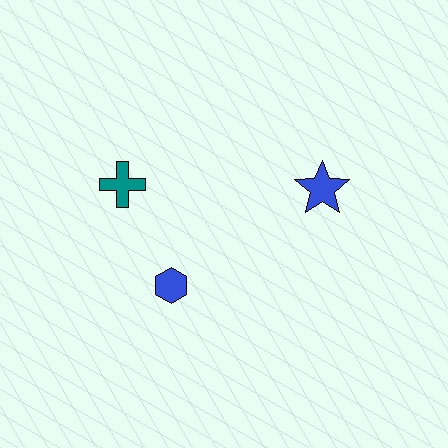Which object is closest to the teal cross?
The blue hexagon is closest to the teal cross.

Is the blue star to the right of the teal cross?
Yes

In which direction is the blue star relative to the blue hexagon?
The blue star is to the right of the blue hexagon.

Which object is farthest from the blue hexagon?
The blue star is farthest from the blue hexagon.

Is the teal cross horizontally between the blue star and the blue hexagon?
No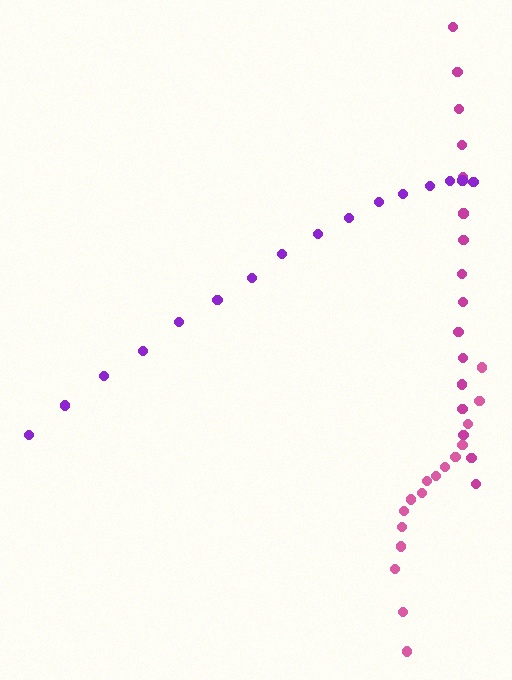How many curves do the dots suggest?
There are 3 distinct paths.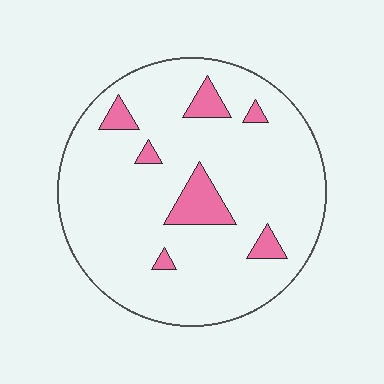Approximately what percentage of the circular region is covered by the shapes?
Approximately 10%.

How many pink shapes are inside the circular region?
7.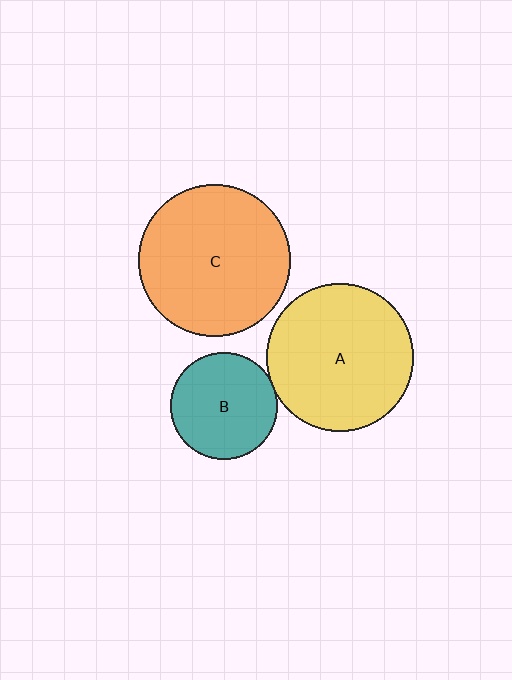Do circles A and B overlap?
Yes.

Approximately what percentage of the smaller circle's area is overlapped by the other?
Approximately 5%.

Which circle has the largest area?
Circle C (orange).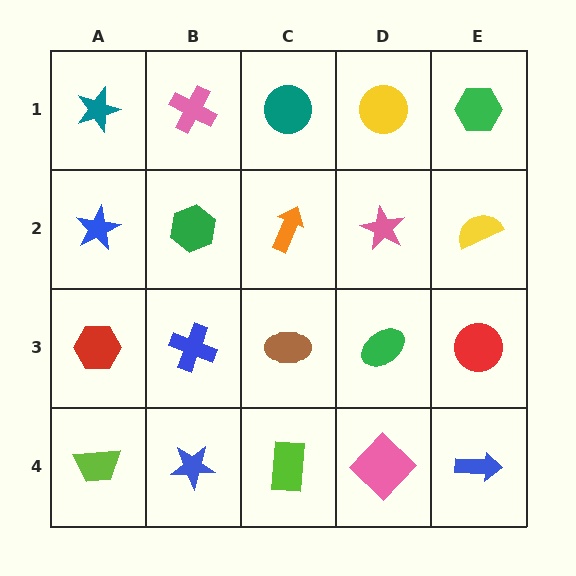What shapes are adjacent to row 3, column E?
A yellow semicircle (row 2, column E), a blue arrow (row 4, column E), a green ellipse (row 3, column D).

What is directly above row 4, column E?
A red circle.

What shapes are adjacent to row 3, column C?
An orange arrow (row 2, column C), a lime rectangle (row 4, column C), a blue cross (row 3, column B), a green ellipse (row 3, column D).